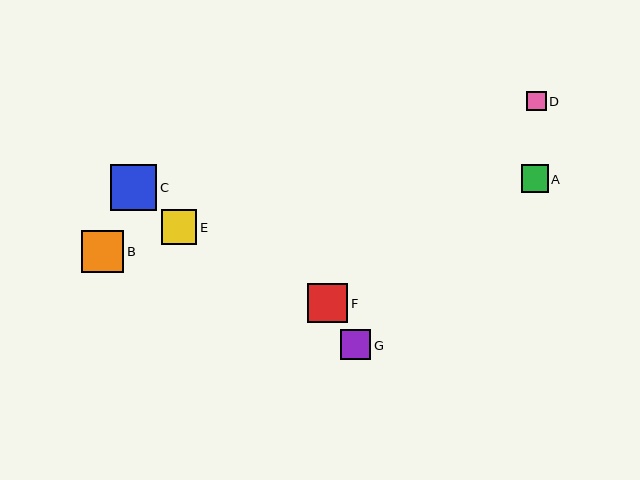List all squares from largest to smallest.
From largest to smallest: C, B, F, E, G, A, D.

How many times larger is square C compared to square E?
Square C is approximately 1.3 times the size of square E.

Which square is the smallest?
Square D is the smallest with a size of approximately 20 pixels.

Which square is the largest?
Square C is the largest with a size of approximately 46 pixels.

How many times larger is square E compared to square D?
Square E is approximately 1.8 times the size of square D.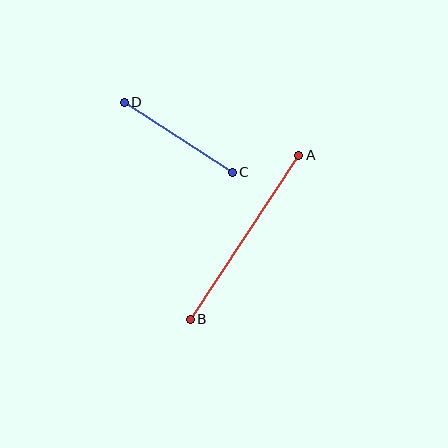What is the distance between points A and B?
The distance is approximately 197 pixels.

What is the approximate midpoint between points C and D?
The midpoint is at approximately (178, 137) pixels.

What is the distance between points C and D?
The distance is approximately 129 pixels.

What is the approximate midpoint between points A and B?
The midpoint is at approximately (244, 237) pixels.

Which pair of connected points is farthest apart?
Points A and B are farthest apart.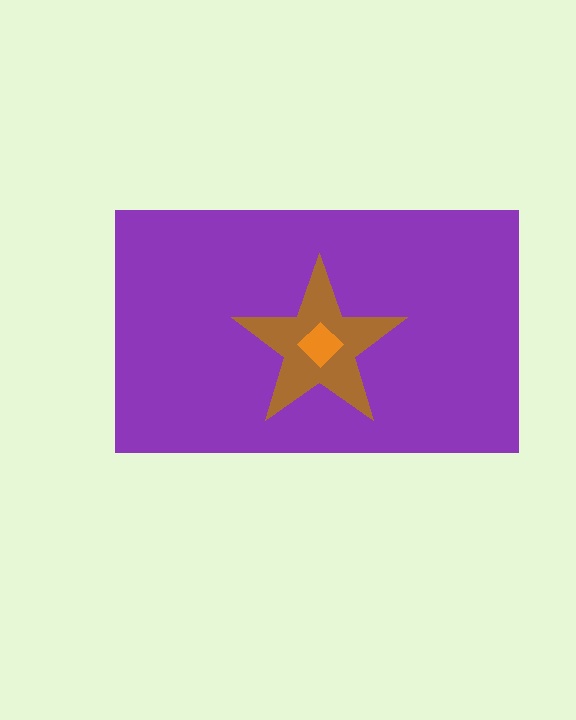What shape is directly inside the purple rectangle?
The brown star.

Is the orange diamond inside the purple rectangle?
Yes.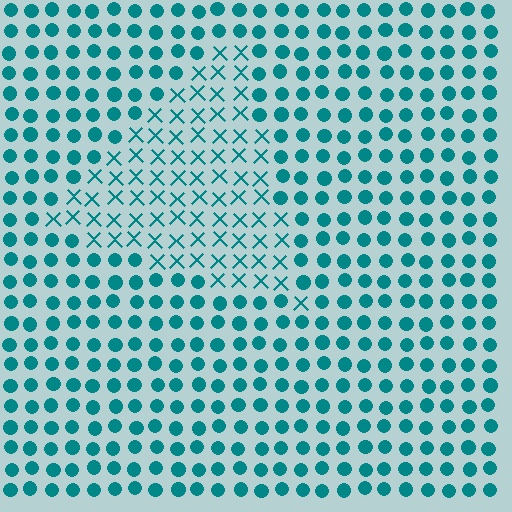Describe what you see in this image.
The image is filled with small teal elements arranged in a uniform grid. A triangle-shaped region contains X marks, while the surrounding area contains circles. The boundary is defined purely by the change in element shape.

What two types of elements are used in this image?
The image uses X marks inside the triangle region and circles outside it.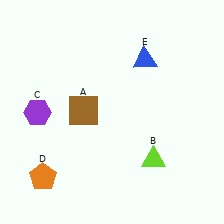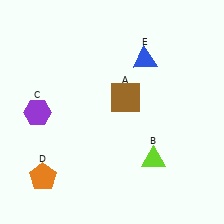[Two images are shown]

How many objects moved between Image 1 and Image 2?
1 object moved between the two images.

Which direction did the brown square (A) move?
The brown square (A) moved right.